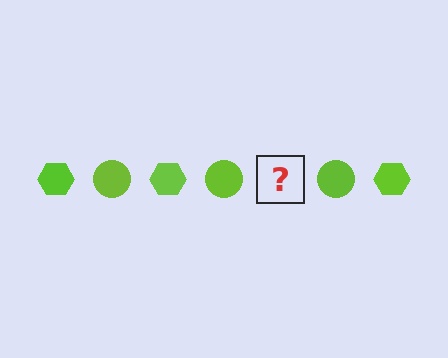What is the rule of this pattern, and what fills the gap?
The rule is that the pattern cycles through hexagon, circle shapes in lime. The gap should be filled with a lime hexagon.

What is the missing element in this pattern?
The missing element is a lime hexagon.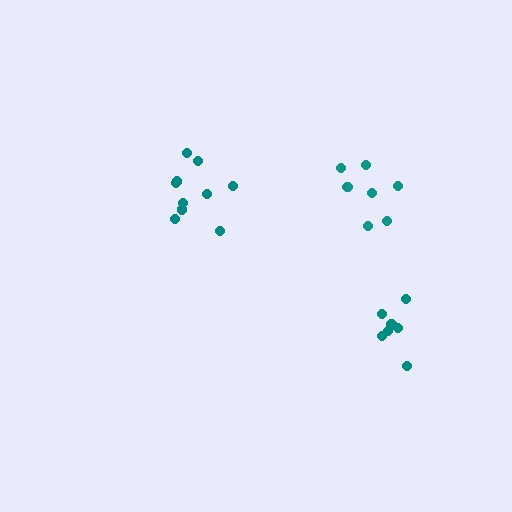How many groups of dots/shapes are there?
There are 3 groups.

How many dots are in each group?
Group 1: 7 dots, Group 2: 11 dots, Group 3: 7 dots (25 total).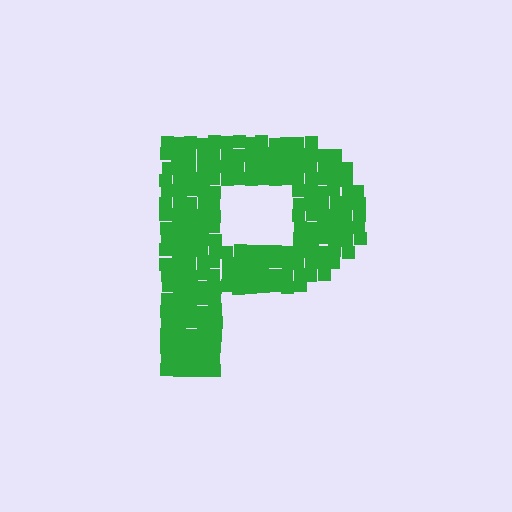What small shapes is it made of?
It is made of small squares.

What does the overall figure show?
The overall figure shows the letter P.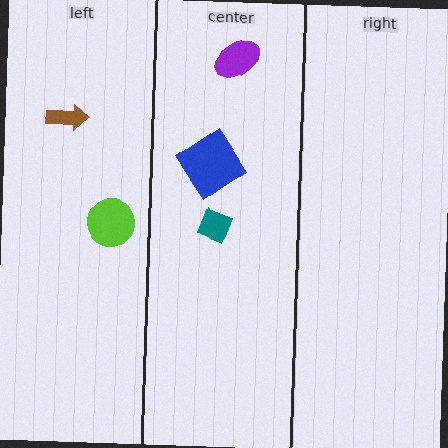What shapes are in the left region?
The lime circle, the brown arrow.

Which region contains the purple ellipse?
The center region.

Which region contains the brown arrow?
The left region.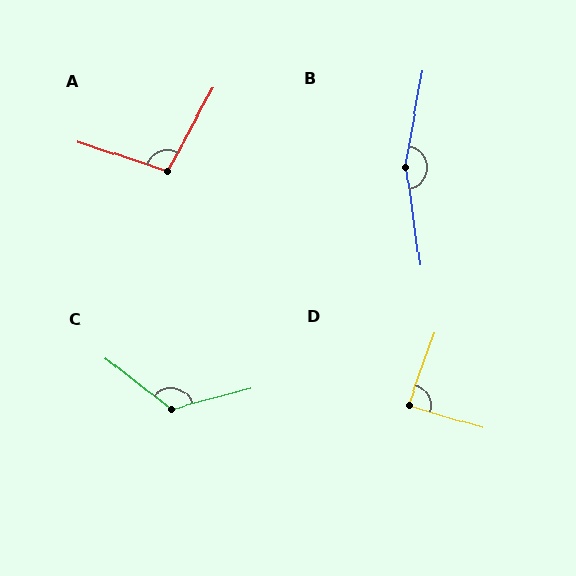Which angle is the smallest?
D, at approximately 86 degrees.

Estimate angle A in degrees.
Approximately 100 degrees.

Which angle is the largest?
B, at approximately 162 degrees.